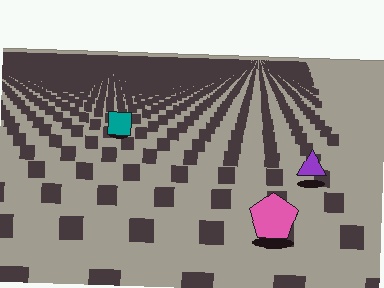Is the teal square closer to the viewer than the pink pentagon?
No. The pink pentagon is closer — you can tell from the texture gradient: the ground texture is coarser near it.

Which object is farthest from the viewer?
The teal square is farthest from the viewer. It appears smaller and the ground texture around it is denser.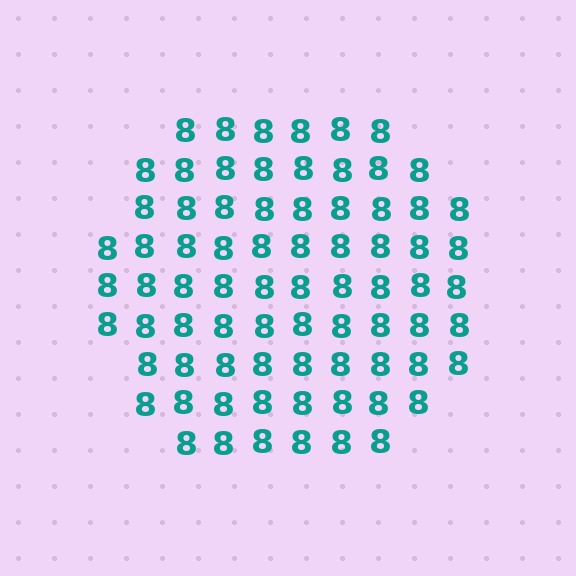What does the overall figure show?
The overall figure shows a circle.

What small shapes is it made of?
It is made of small digit 8's.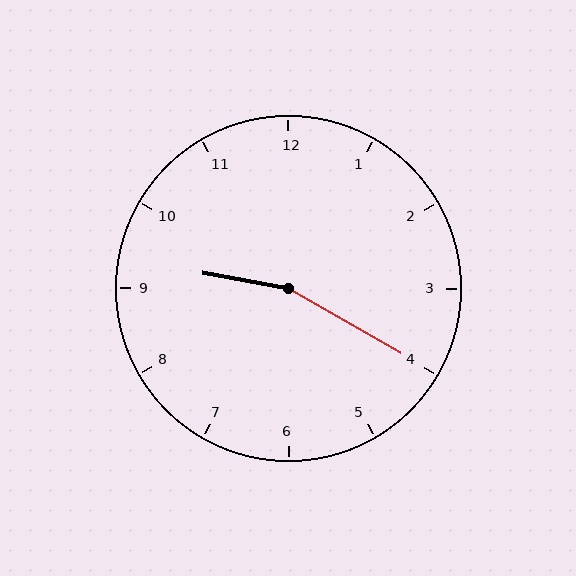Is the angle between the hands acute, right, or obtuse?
It is obtuse.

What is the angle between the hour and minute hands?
Approximately 160 degrees.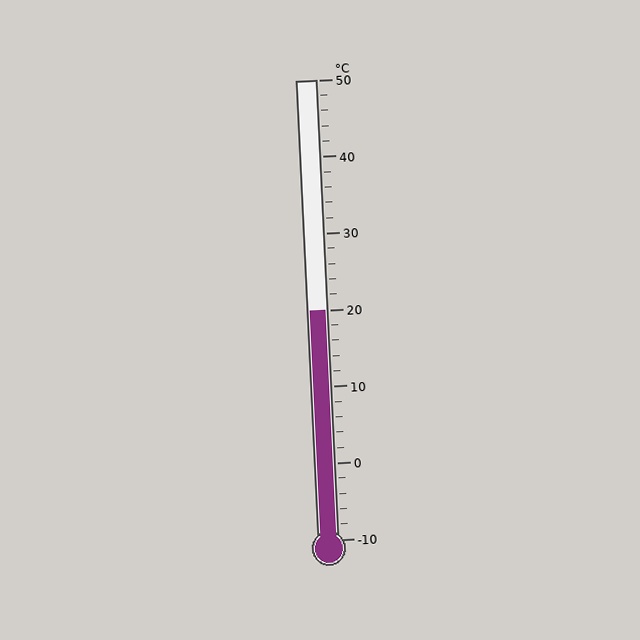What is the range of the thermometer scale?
The thermometer scale ranges from -10°C to 50°C.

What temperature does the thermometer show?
The thermometer shows approximately 20°C.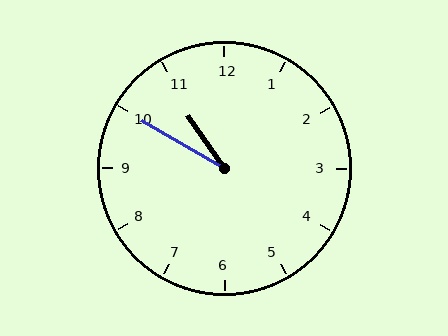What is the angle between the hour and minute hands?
Approximately 25 degrees.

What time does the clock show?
10:50.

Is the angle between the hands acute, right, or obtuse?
It is acute.